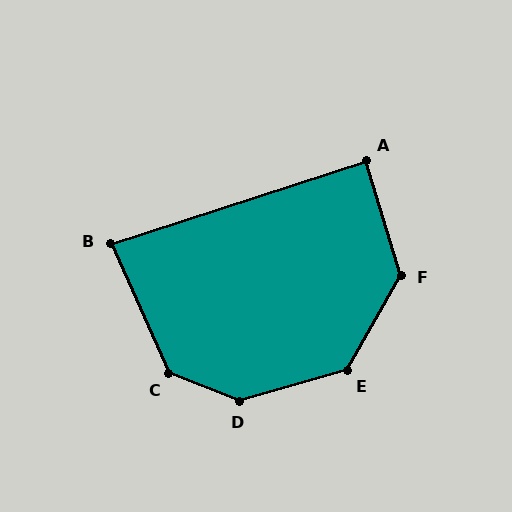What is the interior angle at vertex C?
Approximately 136 degrees (obtuse).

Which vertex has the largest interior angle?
D, at approximately 142 degrees.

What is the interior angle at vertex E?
Approximately 136 degrees (obtuse).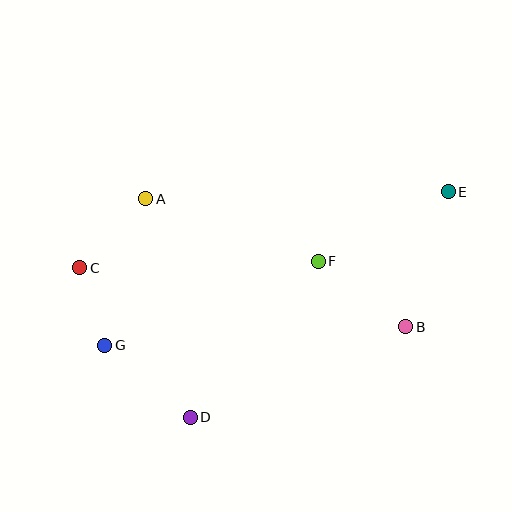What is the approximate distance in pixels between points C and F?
The distance between C and F is approximately 238 pixels.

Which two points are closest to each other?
Points C and G are closest to each other.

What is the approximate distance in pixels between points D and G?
The distance between D and G is approximately 112 pixels.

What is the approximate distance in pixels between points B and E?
The distance between B and E is approximately 141 pixels.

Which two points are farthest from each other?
Points E and G are farthest from each other.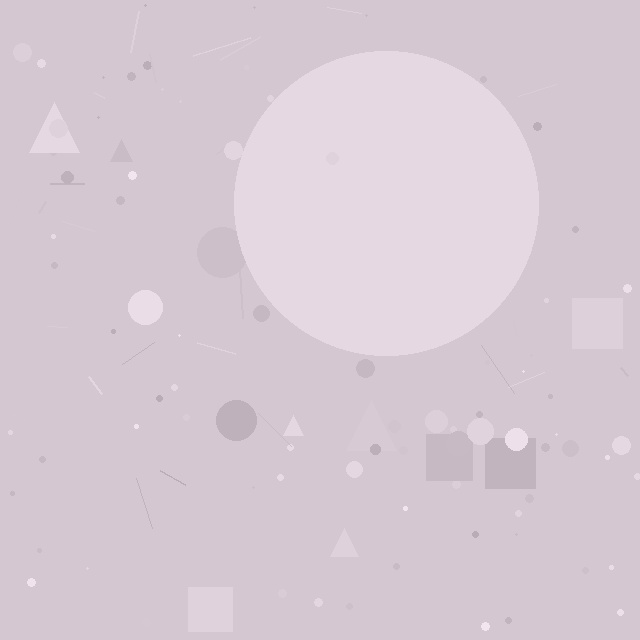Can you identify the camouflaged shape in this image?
The camouflaged shape is a circle.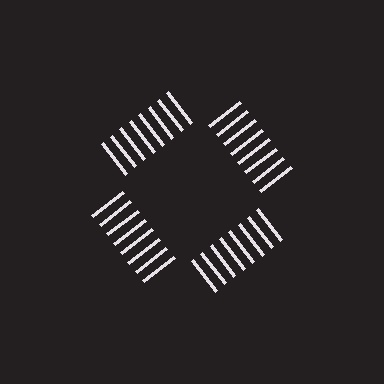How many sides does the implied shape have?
4 sides — the line-ends trace a square.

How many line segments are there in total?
32 — 8 along each of the 4 edges.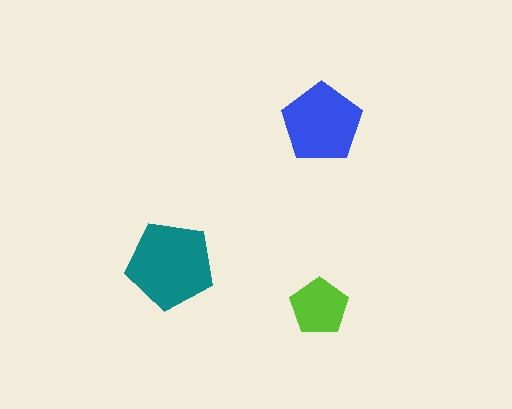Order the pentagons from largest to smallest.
the teal one, the blue one, the lime one.